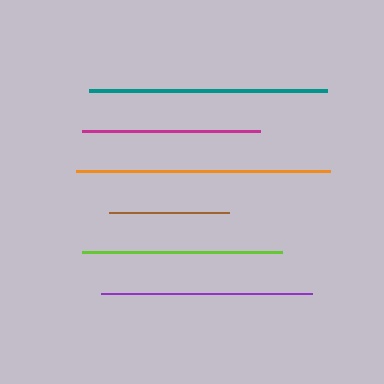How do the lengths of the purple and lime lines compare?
The purple and lime lines are approximately the same length.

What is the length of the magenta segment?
The magenta segment is approximately 178 pixels long.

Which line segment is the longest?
The orange line is the longest at approximately 255 pixels.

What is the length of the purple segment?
The purple segment is approximately 211 pixels long.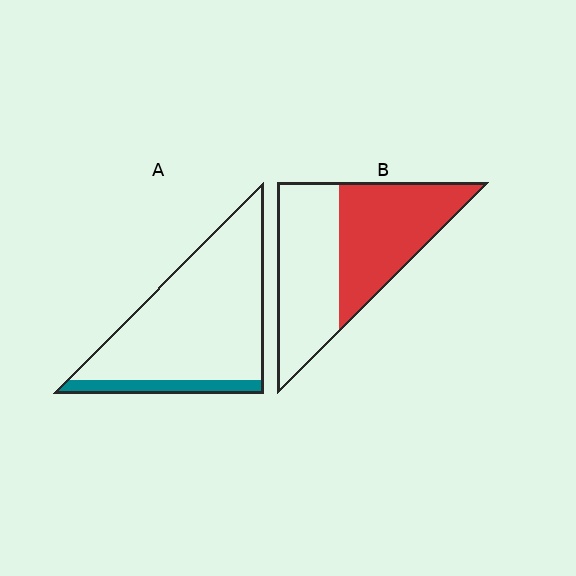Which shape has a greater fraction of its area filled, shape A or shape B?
Shape B.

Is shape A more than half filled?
No.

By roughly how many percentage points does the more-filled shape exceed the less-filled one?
By roughly 35 percentage points (B over A).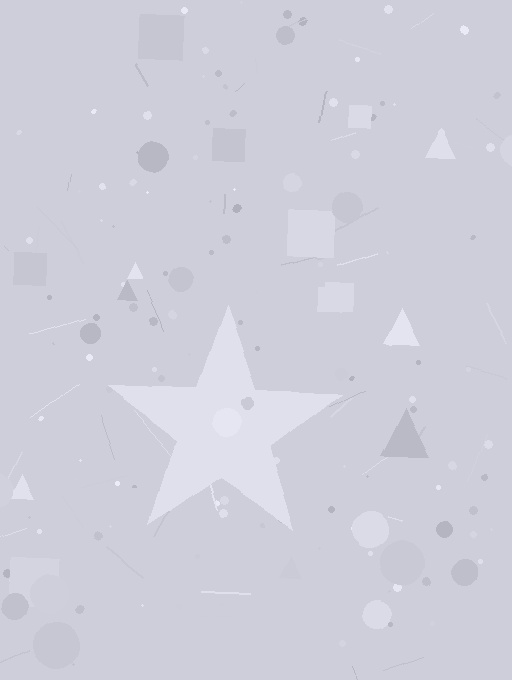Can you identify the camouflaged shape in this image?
The camouflaged shape is a star.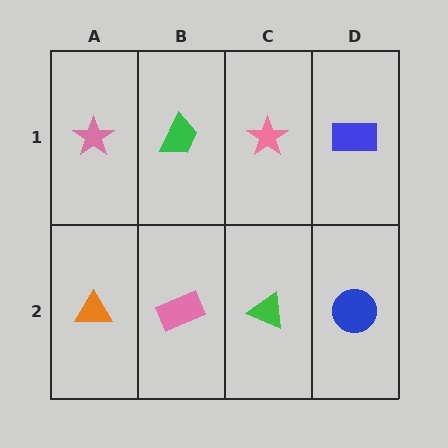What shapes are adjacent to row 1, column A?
An orange triangle (row 2, column A), a green trapezoid (row 1, column B).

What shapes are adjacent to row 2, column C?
A pink star (row 1, column C), a pink rectangle (row 2, column B), a blue circle (row 2, column D).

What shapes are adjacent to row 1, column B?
A pink rectangle (row 2, column B), a pink star (row 1, column A), a pink star (row 1, column C).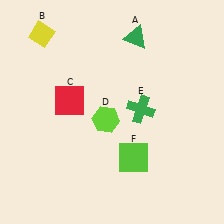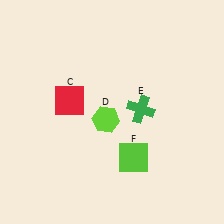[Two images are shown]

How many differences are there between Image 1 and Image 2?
There are 2 differences between the two images.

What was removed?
The green triangle (A), the yellow diamond (B) were removed in Image 2.